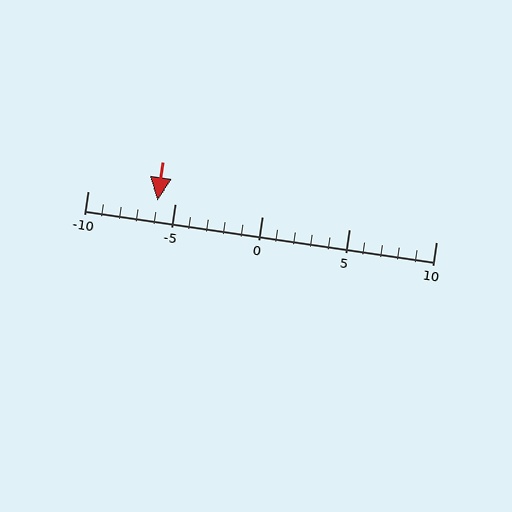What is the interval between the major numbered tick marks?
The major tick marks are spaced 5 units apart.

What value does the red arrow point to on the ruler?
The red arrow points to approximately -6.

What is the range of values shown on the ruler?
The ruler shows values from -10 to 10.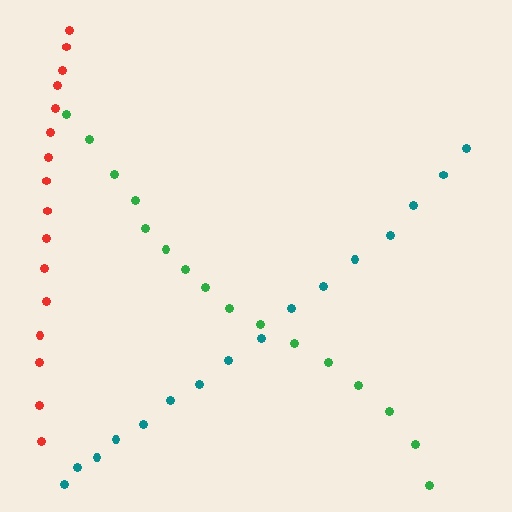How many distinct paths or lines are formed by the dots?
There are 3 distinct paths.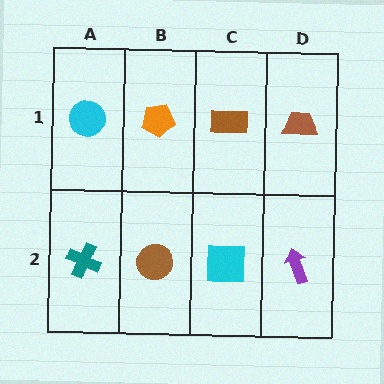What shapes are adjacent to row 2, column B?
An orange pentagon (row 1, column B), a teal cross (row 2, column A), a cyan square (row 2, column C).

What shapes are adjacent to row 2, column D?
A brown trapezoid (row 1, column D), a cyan square (row 2, column C).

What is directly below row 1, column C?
A cyan square.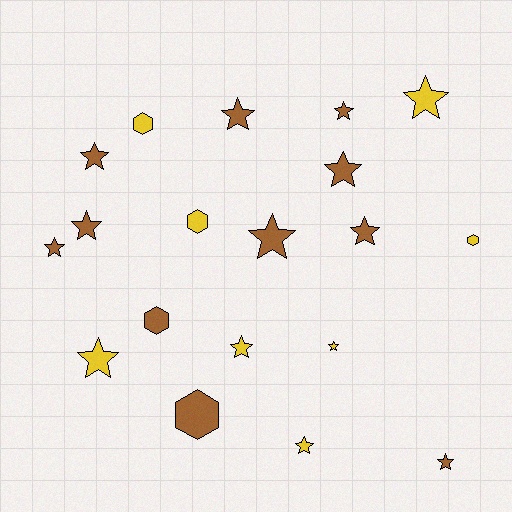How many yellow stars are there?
There are 5 yellow stars.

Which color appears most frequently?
Brown, with 11 objects.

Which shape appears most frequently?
Star, with 14 objects.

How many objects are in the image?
There are 19 objects.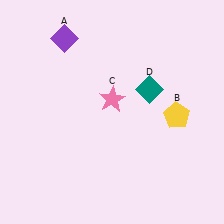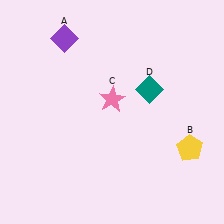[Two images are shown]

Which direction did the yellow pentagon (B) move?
The yellow pentagon (B) moved down.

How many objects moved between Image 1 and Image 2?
1 object moved between the two images.